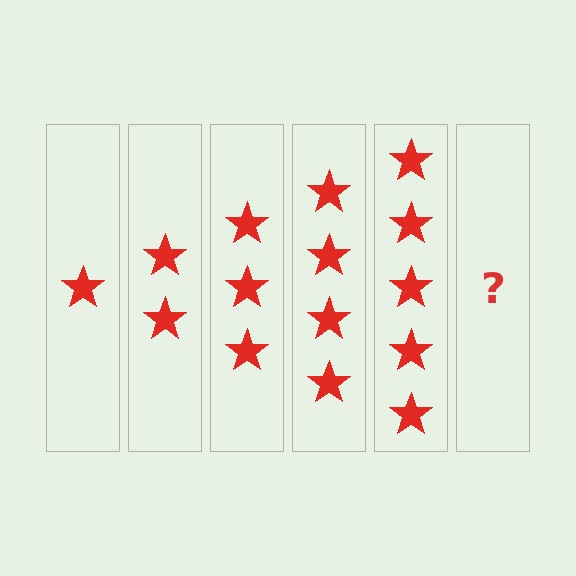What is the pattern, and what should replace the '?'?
The pattern is that each step adds one more star. The '?' should be 6 stars.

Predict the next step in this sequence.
The next step is 6 stars.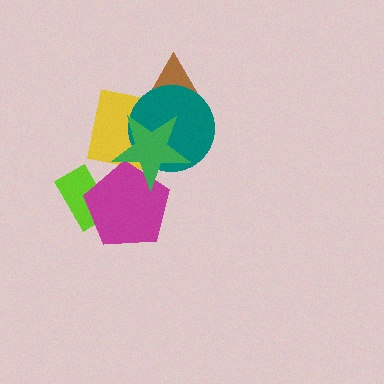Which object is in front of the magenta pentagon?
The green star is in front of the magenta pentagon.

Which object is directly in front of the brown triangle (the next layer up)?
The teal circle is directly in front of the brown triangle.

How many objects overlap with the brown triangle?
3 objects overlap with the brown triangle.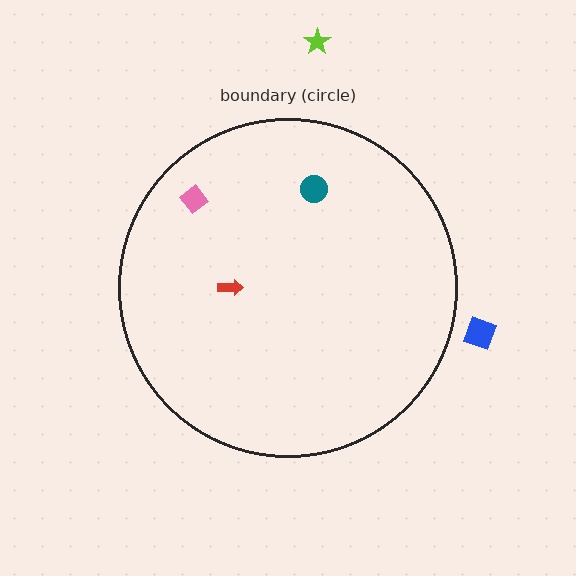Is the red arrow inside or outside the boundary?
Inside.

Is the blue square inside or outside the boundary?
Outside.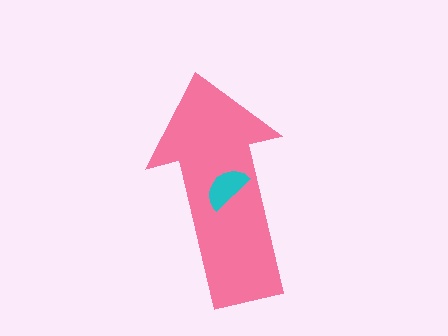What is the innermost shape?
The cyan semicircle.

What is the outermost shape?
The pink arrow.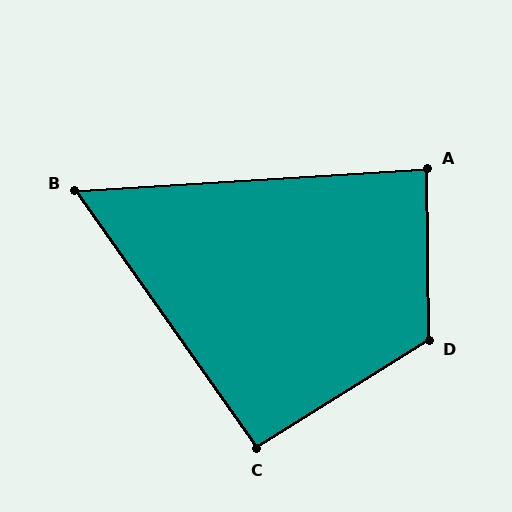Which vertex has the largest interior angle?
D, at approximately 122 degrees.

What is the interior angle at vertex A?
Approximately 87 degrees (approximately right).